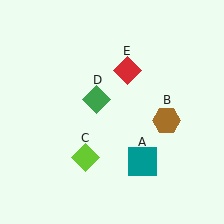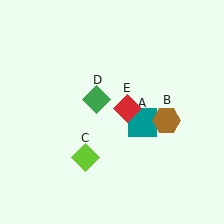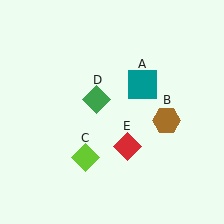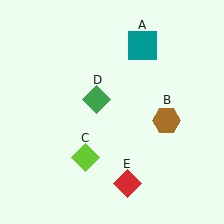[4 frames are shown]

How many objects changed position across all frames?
2 objects changed position: teal square (object A), red diamond (object E).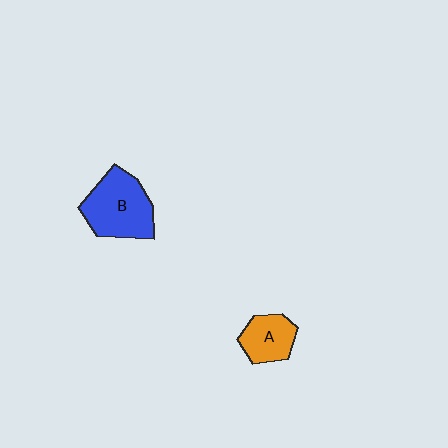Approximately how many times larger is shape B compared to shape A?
Approximately 1.7 times.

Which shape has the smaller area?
Shape A (orange).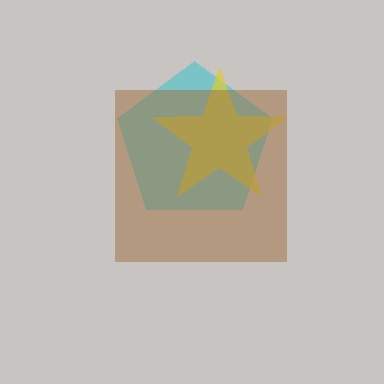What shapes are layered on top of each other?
The layered shapes are: a cyan pentagon, a yellow star, a brown square.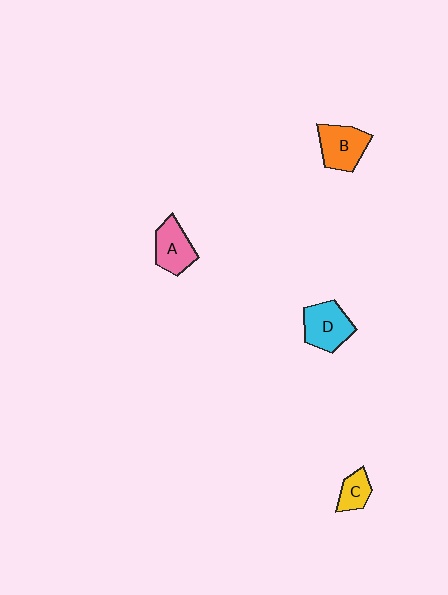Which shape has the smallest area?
Shape C (yellow).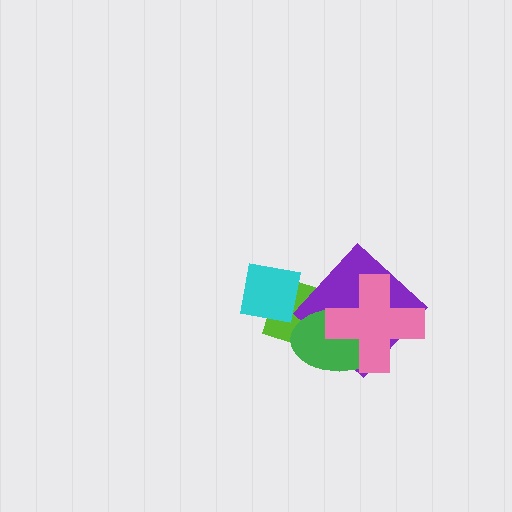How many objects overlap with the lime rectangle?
2 objects overlap with the lime rectangle.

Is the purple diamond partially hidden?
Yes, it is partially covered by another shape.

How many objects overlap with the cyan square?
1 object overlaps with the cyan square.